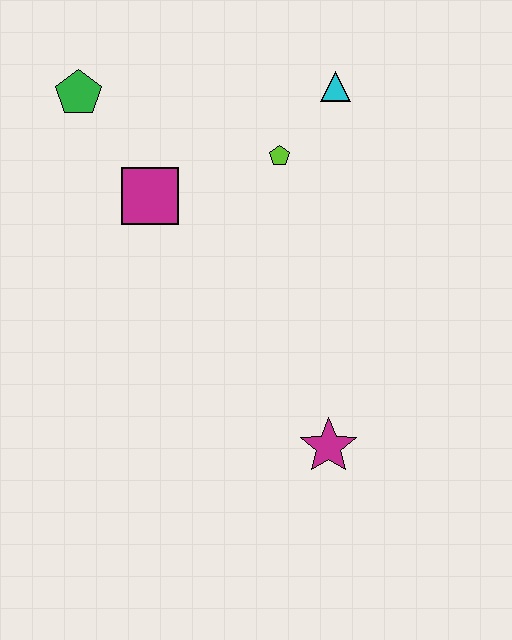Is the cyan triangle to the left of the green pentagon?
No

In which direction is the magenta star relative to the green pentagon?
The magenta star is below the green pentagon.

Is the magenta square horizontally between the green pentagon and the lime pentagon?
Yes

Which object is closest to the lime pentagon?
The cyan triangle is closest to the lime pentagon.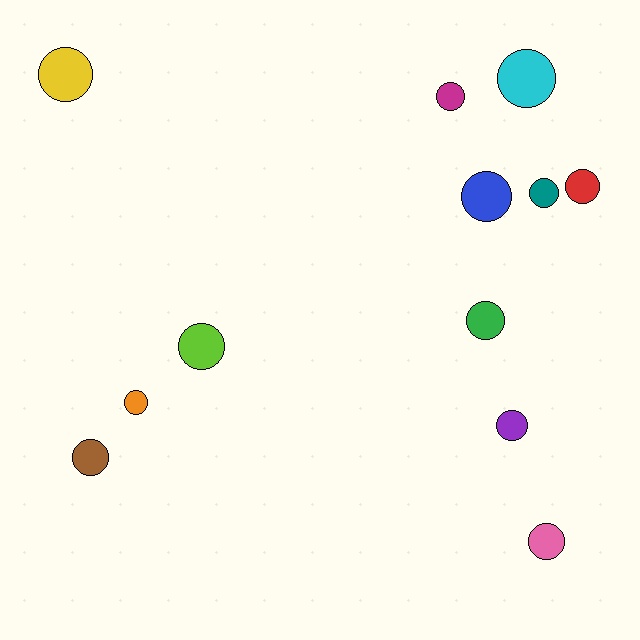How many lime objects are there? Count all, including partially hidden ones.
There is 1 lime object.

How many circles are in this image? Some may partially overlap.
There are 12 circles.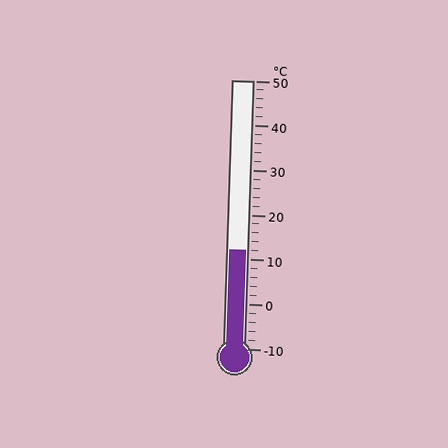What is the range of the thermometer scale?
The thermometer scale ranges from -10°C to 50°C.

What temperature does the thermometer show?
The thermometer shows approximately 12°C.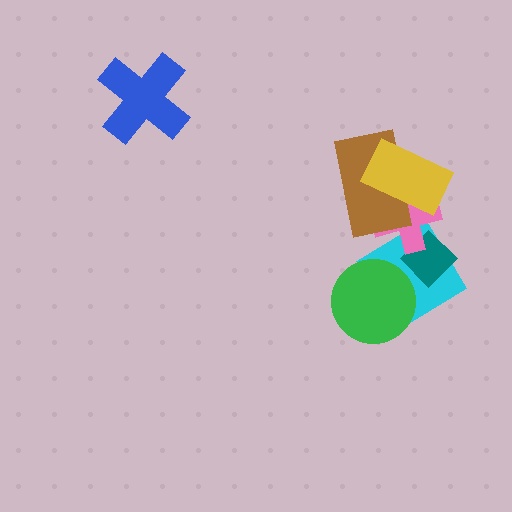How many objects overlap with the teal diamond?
2 objects overlap with the teal diamond.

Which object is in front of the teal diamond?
The pink cross is in front of the teal diamond.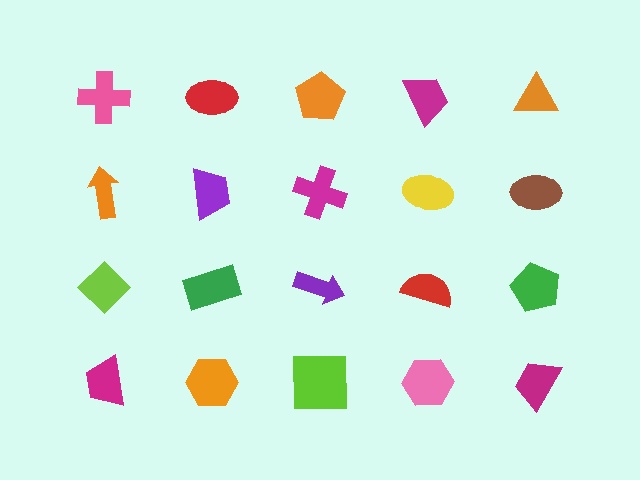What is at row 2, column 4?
A yellow ellipse.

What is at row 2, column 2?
A purple trapezoid.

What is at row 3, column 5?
A green pentagon.